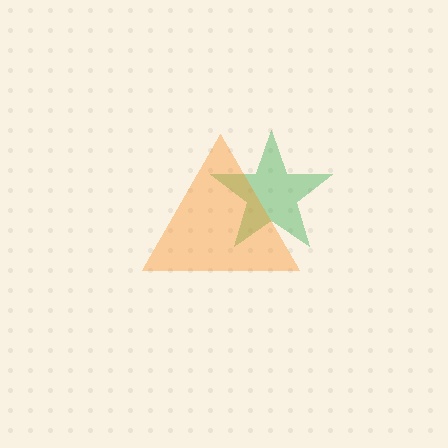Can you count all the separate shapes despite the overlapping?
Yes, there are 2 separate shapes.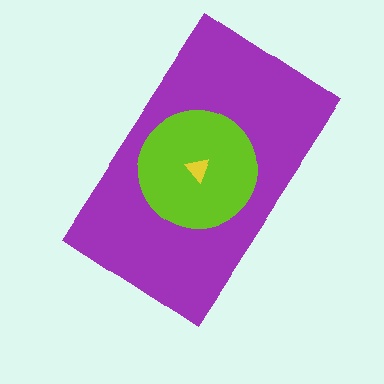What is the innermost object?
The yellow triangle.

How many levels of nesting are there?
3.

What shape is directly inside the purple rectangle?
The lime circle.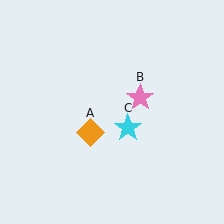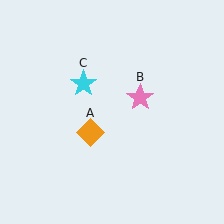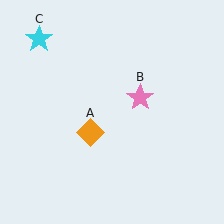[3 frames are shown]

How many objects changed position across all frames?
1 object changed position: cyan star (object C).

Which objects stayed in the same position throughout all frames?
Orange diamond (object A) and pink star (object B) remained stationary.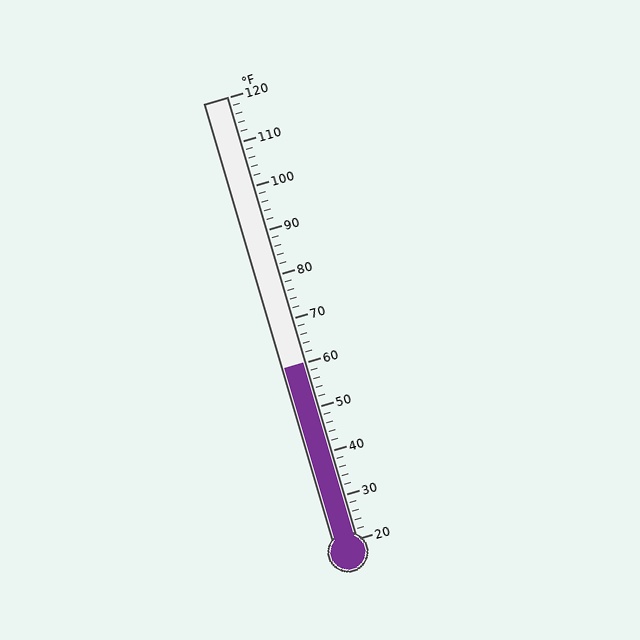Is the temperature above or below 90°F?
The temperature is below 90°F.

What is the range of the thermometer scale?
The thermometer scale ranges from 20°F to 120°F.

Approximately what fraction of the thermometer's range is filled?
The thermometer is filled to approximately 40% of its range.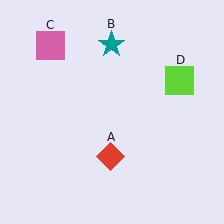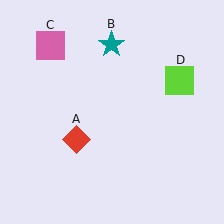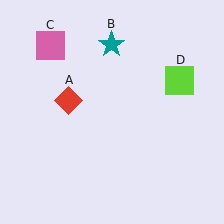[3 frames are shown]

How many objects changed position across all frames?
1 object changed position: red diamond (object A).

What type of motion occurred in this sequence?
The red diamond (object A) rotated clockwise around the center of the scene.